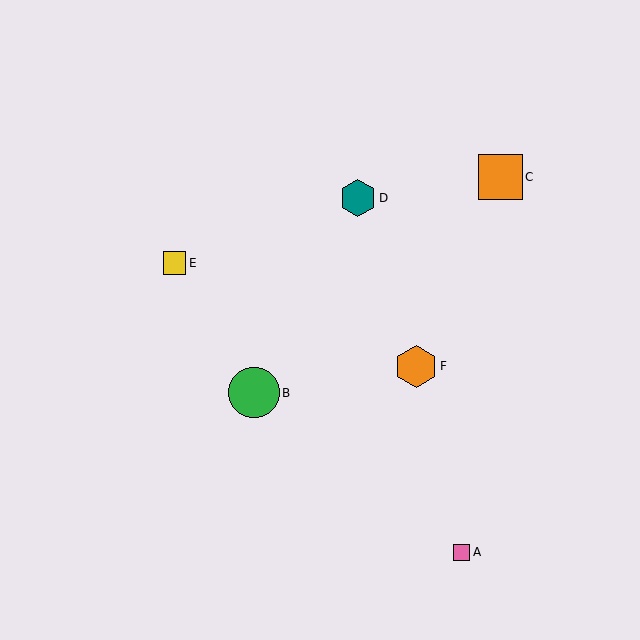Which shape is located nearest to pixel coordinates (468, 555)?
The pink square (labeled A) at (462, 552) is nearest to that location.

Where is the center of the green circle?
The center of the green circle is at (254, 393).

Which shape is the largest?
The green circle (labeled B) is the largest.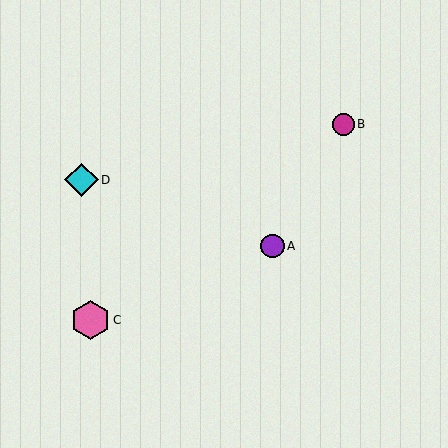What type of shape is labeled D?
Shape D is a cyan diamond.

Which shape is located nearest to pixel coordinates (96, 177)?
The cyan diamond (labeled D) at (81, 180) is nearest to that location.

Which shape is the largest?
The pink hexagon (labeled C) is the largest.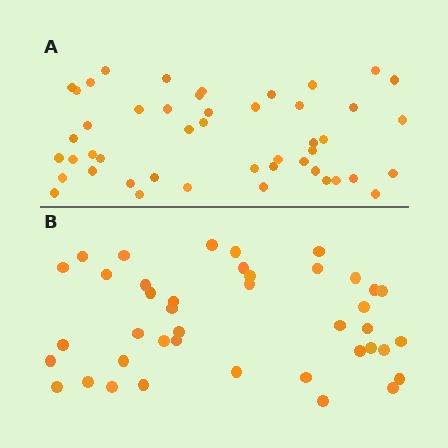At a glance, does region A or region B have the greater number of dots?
Region A (the top region) has more dots.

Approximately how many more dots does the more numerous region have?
Region A has about 6 more dots than region B.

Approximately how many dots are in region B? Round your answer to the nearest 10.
About 40 dots. (The exact count is 41, which rounds to 40.)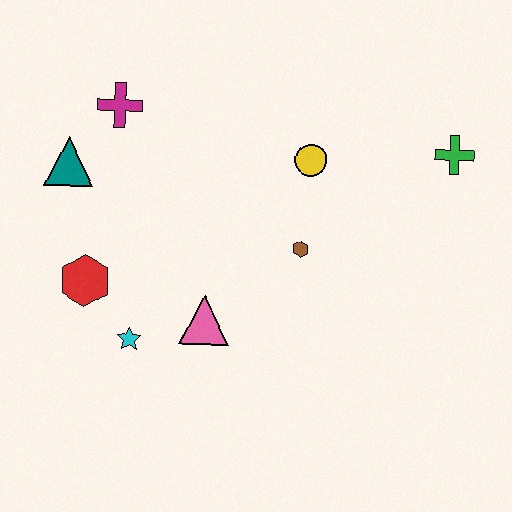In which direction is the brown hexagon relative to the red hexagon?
The brown hexagon is to the right of the red hexagon.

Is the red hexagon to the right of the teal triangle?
Yes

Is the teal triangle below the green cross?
Yes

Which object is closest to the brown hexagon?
The yellow circle is closest to the brown hexagon.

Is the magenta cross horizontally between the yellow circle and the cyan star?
No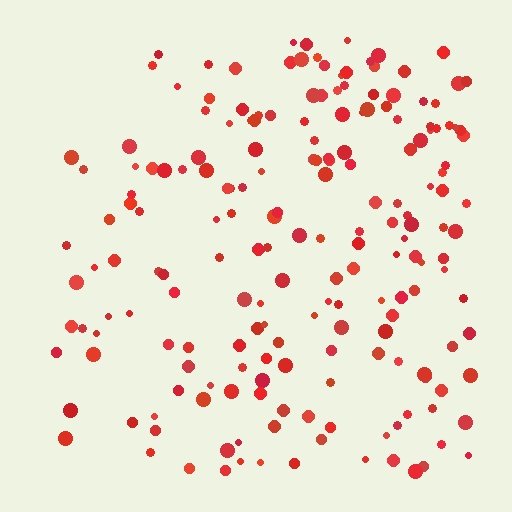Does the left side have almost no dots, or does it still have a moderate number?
Still a moderate number, just noticeably fewer than the right.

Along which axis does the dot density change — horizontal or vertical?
Horizontal.